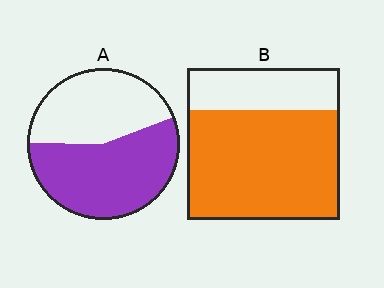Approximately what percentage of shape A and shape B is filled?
A is approximately 55% and B is approximately 70%.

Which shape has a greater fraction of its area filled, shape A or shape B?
Shape B.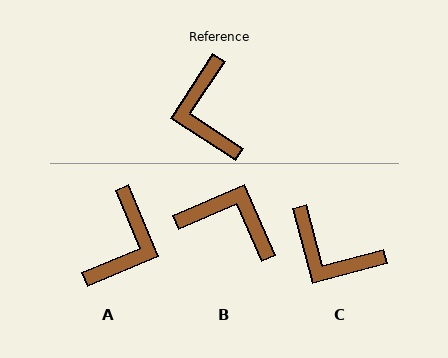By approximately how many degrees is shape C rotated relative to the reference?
Approximately 48 degrees counter-clockwise.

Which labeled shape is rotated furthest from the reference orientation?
A, about 146 degrees away.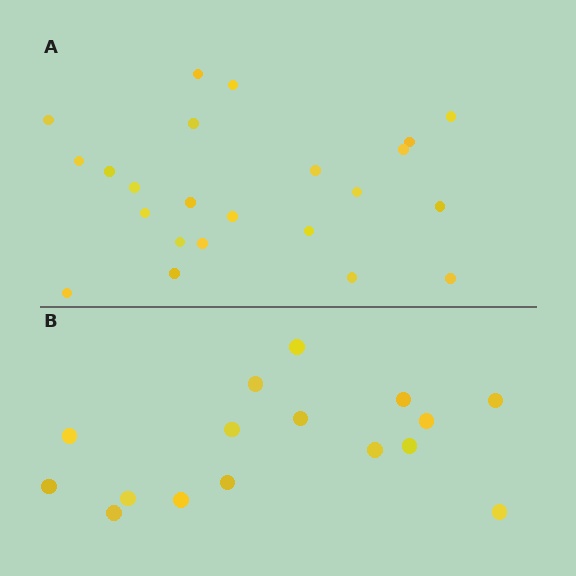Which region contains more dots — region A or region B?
Region A (the top region) has more dots.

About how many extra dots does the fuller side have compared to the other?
Region A has roughly 8 or so more dots than region B.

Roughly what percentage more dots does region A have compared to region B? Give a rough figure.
About 45% more.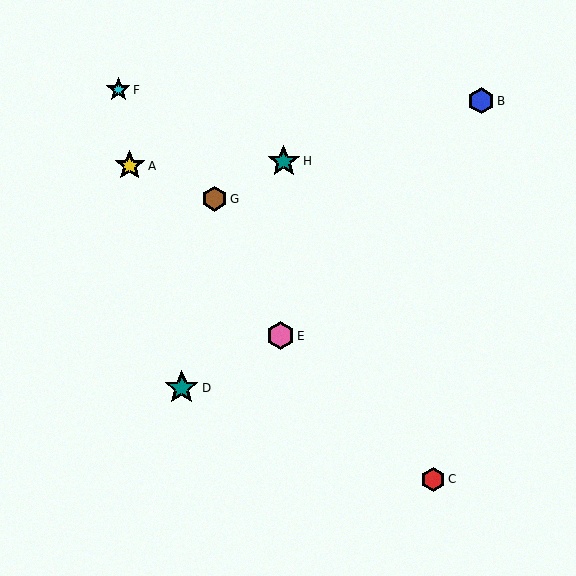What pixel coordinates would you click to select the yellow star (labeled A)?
Click at (130, 166) to select the yellow star A.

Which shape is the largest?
The teal star (labeled D) is the largest.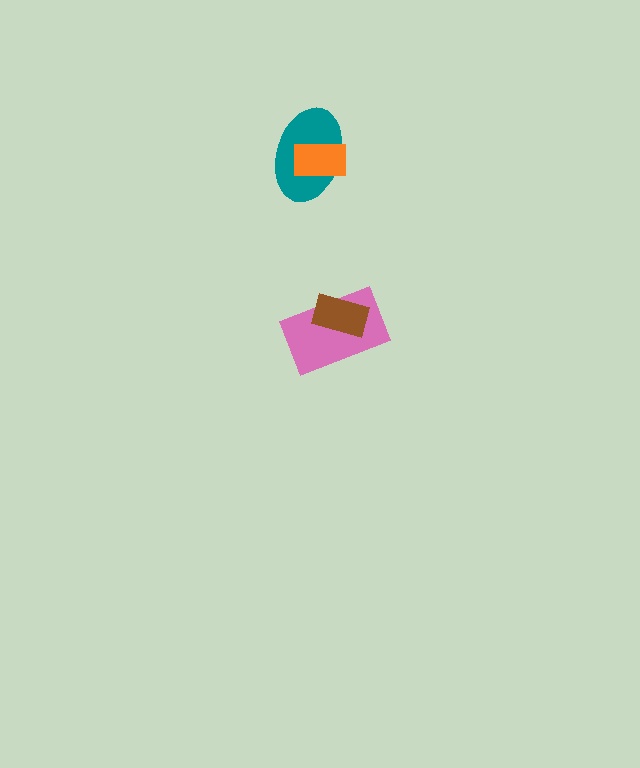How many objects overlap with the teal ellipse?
1 object overlaps with the teal ellipse.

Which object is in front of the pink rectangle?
The brown rectangle is in front of the pink rectangle.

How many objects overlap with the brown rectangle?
1 object overlaps with the brown rectangle.